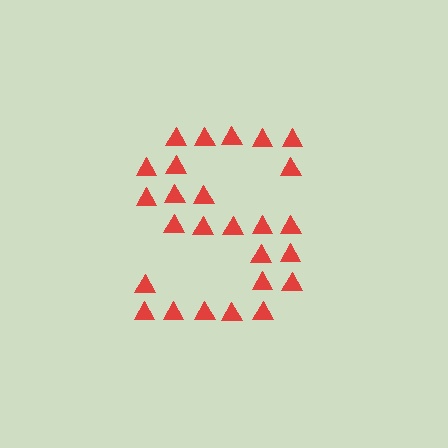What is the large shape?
The large shape is the letter S.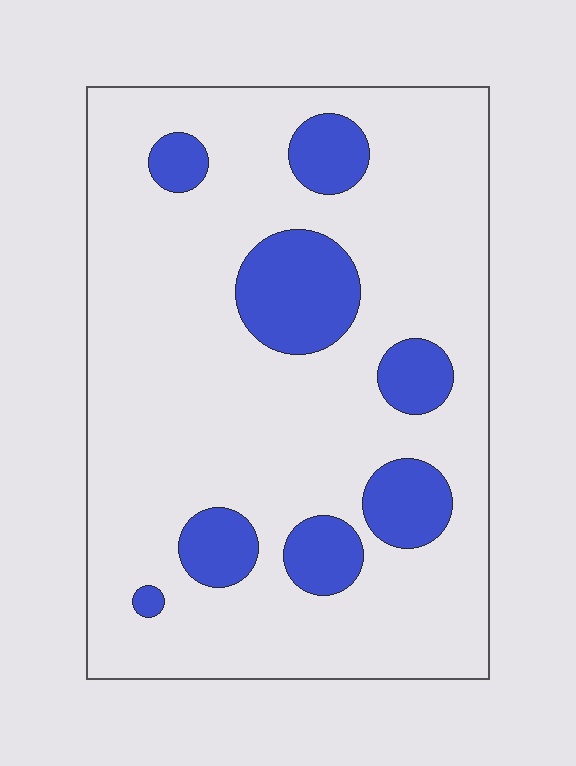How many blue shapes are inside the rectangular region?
8.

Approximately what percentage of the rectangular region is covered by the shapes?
Approximately 20%.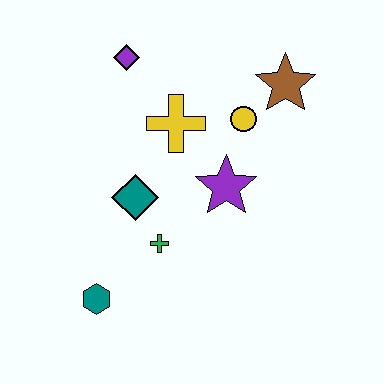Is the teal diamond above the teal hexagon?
Yes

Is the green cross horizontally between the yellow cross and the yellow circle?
No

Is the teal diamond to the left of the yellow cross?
Yes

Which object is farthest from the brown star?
The teal hexagon is farthest from the brown star.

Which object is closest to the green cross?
The teal diamond is closest to the green cross.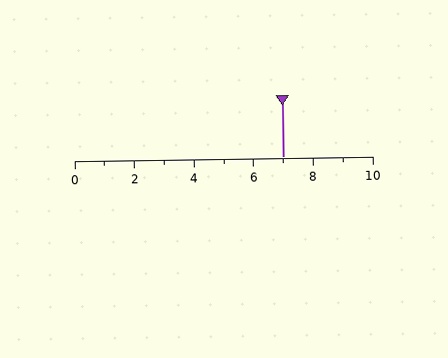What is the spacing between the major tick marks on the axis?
The major ticks are spaced 2 apart.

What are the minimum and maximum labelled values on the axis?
The axis runs from 0 to 10.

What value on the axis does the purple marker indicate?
The marker indicates approximately 7.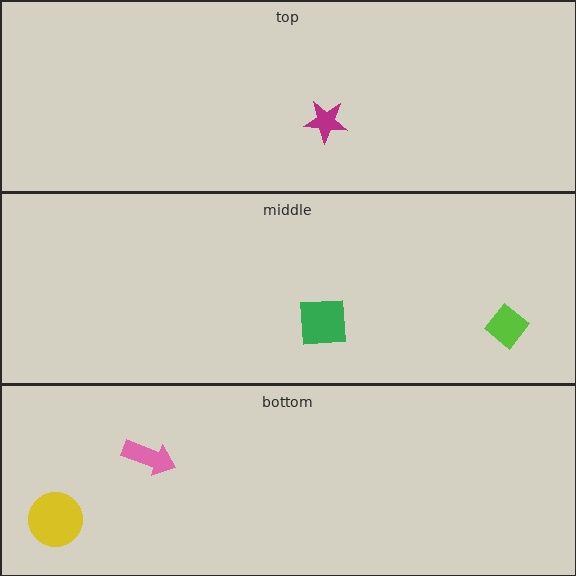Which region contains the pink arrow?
The bottom region.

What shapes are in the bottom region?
The pink arrow, the yellow circle.